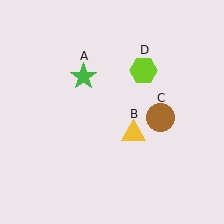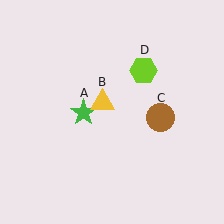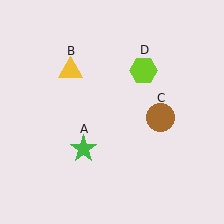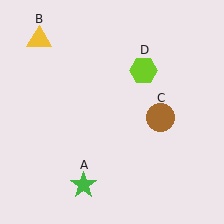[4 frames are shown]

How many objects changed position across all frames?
2 objects changed position: green star (object A), yellow triangle (object B).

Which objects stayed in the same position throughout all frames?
Brown circle (object C) and lime hexagon (object D) remained stationary.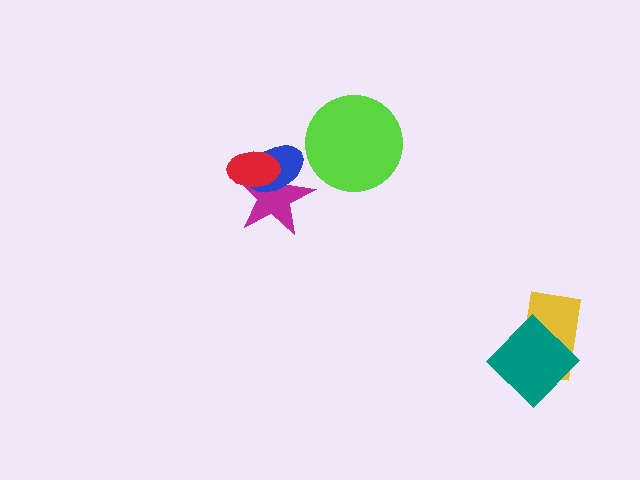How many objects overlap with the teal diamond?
1 object overlaps with the teal diamond.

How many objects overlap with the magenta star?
2 objects overlap with the magenta star.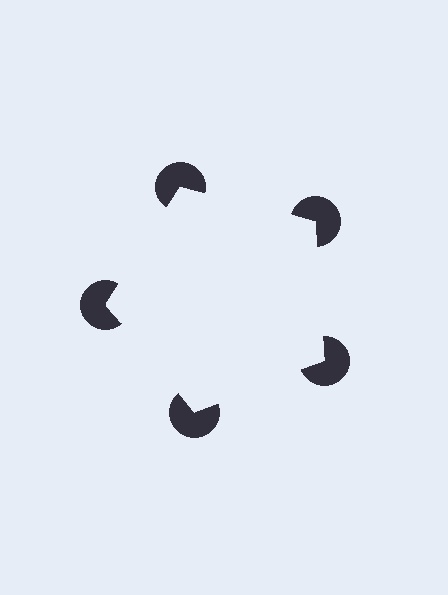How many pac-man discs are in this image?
There are 5 — one at each vertex of the illusory pentagon.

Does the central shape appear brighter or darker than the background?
It typically appears slightly brighter than the background, even though no actual brightness change is drawn.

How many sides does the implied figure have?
5 sides.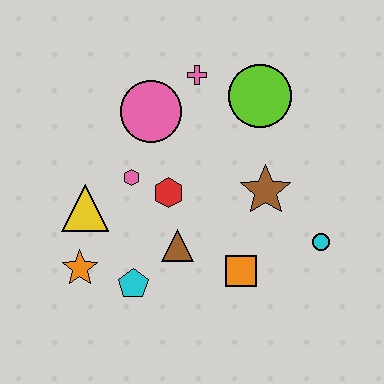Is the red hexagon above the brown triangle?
Yes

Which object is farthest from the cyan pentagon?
The lime circle is farthest from the cyan pentagon.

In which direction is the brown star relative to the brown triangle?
The brown star is to the right of the brown triangle.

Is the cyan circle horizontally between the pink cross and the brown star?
No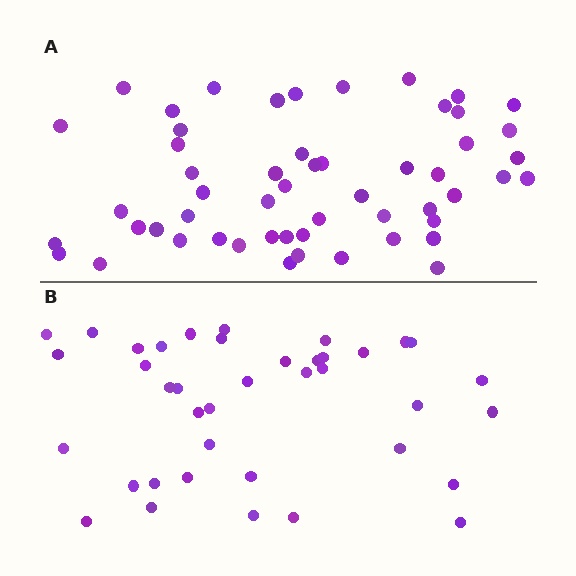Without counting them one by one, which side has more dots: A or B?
Region A (the top region) has more dots.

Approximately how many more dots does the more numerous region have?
Region A has approximately 15 more dots than region B.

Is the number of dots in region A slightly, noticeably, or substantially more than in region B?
Region A has noticeably more, but not dramatically so. The ratio is roughly 1.4 to 1.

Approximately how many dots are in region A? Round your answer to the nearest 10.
About 50 dots. (The exact count is 54, which rounds to 50.)